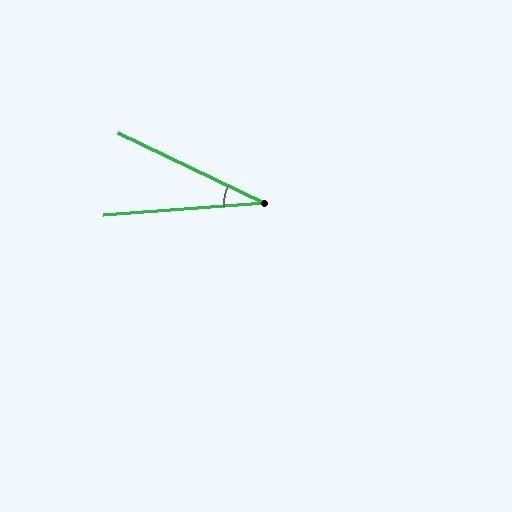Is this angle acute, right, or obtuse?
It is acute.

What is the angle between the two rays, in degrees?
Approximately 30 degrees.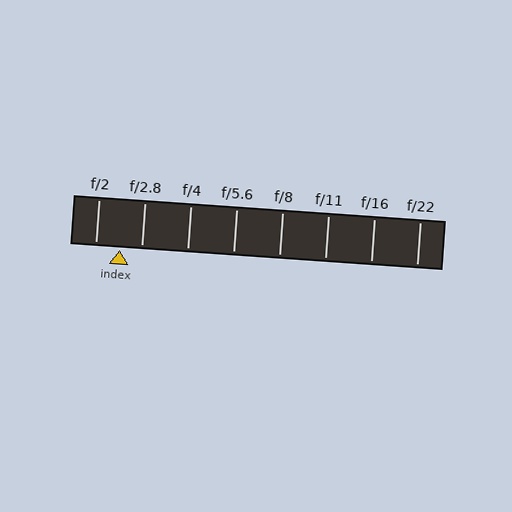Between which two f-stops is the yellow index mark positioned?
The index mark is between f/2 and f/2.8.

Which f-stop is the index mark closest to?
The index mark is closest to f/2.8.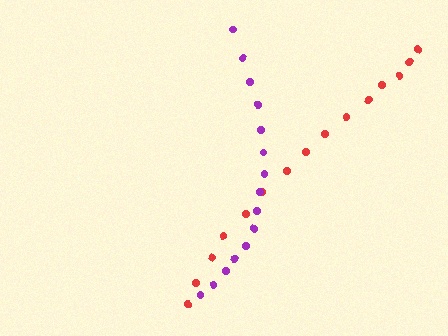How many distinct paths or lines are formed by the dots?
There are 2 distinct paths.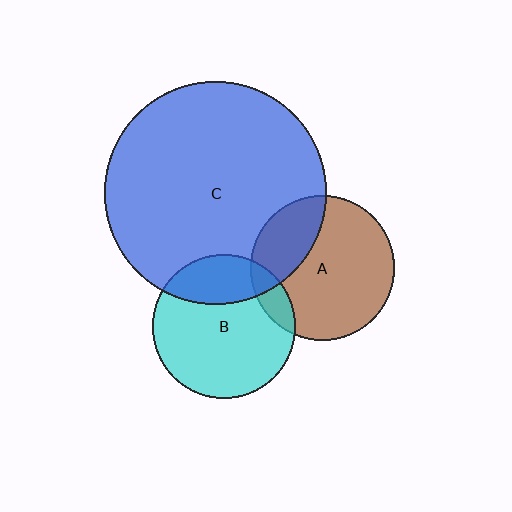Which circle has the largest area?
Circle C (blue).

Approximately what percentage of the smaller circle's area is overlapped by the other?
Approximately 30%.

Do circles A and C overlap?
Yes.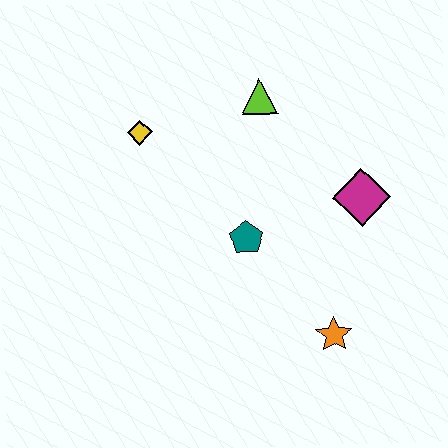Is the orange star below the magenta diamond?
Yes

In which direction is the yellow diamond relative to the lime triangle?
The yellow diamond is to the left of the lime triangle.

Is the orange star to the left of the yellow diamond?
No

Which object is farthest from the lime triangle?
The orange star is farthest from the lime triangle.